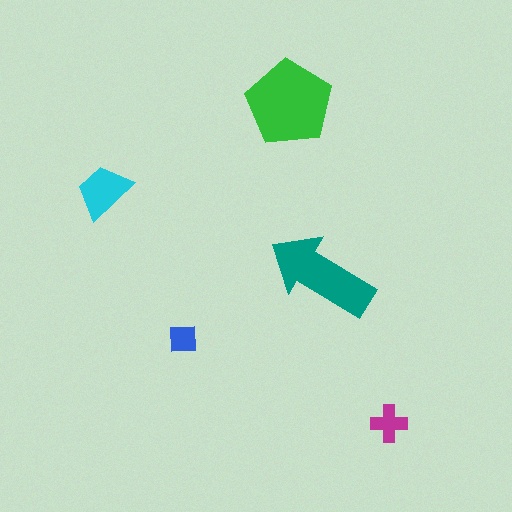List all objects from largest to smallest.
The green pentagon, the teal arrow, the cyan trapezoid, the magenta cross, the blue square.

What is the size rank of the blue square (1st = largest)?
5th.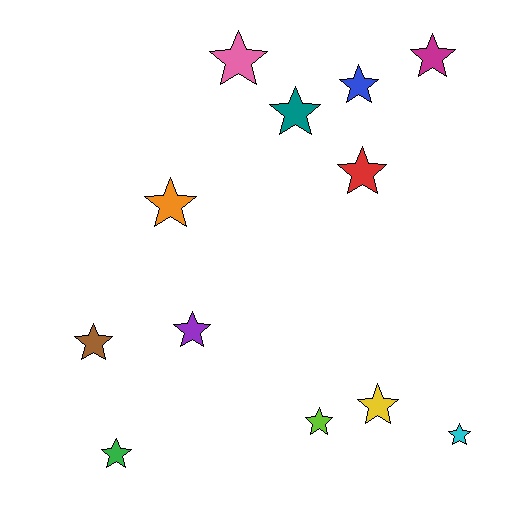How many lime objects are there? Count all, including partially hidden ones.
There is 1 lime object.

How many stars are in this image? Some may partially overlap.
There are 12 stars.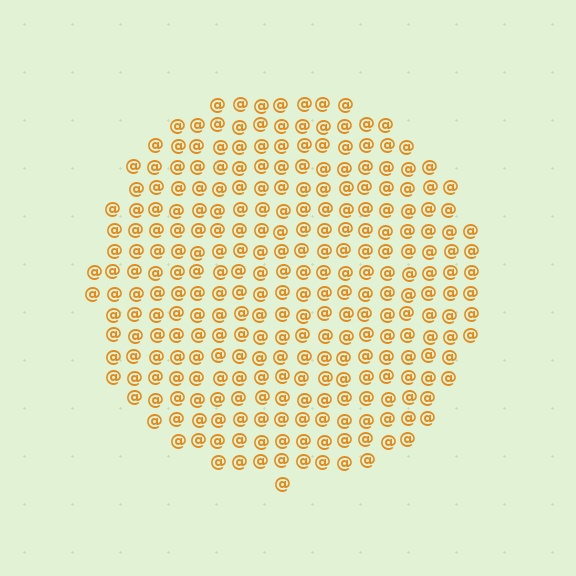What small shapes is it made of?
It is made of small at signs.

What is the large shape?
The large shape is a circle.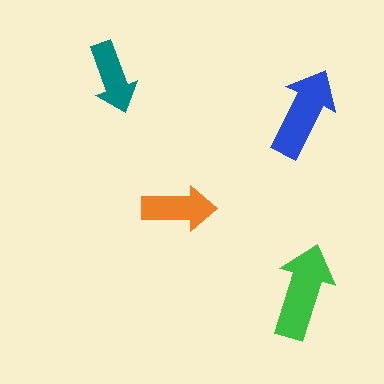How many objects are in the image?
There are 4 objects in the image.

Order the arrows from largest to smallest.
the green one, the blue one, the orange one, the teal one.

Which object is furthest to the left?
The teal arrow is leftmost.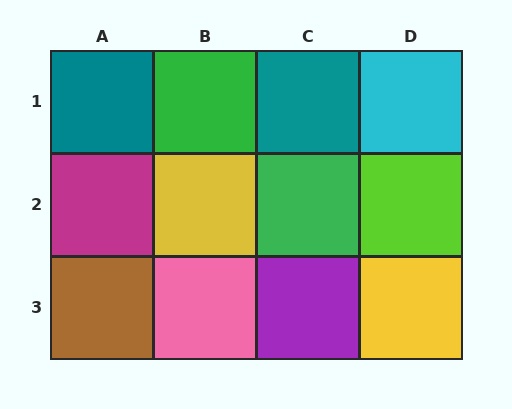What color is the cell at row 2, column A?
Magenta.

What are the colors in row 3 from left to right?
Brown, pink, purple, yellow.